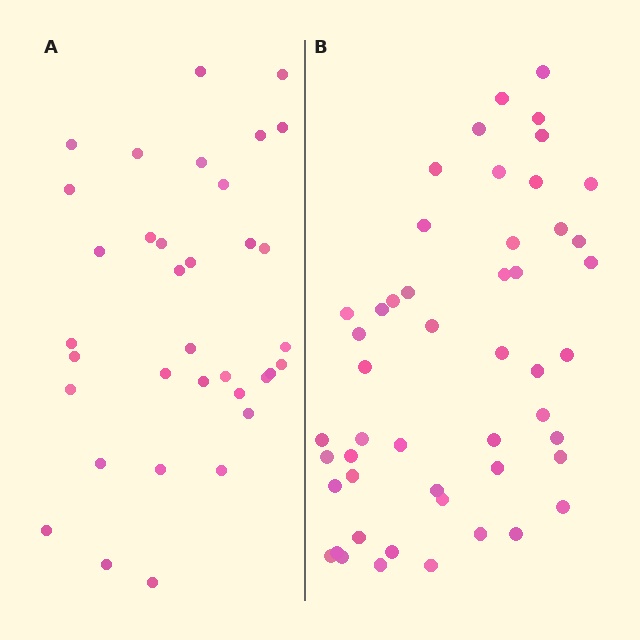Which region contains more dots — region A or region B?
Region B (the right region) has more dots.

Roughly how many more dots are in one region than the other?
Region B has approximately 15 more dots than region A.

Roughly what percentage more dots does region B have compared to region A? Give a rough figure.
About 45% more.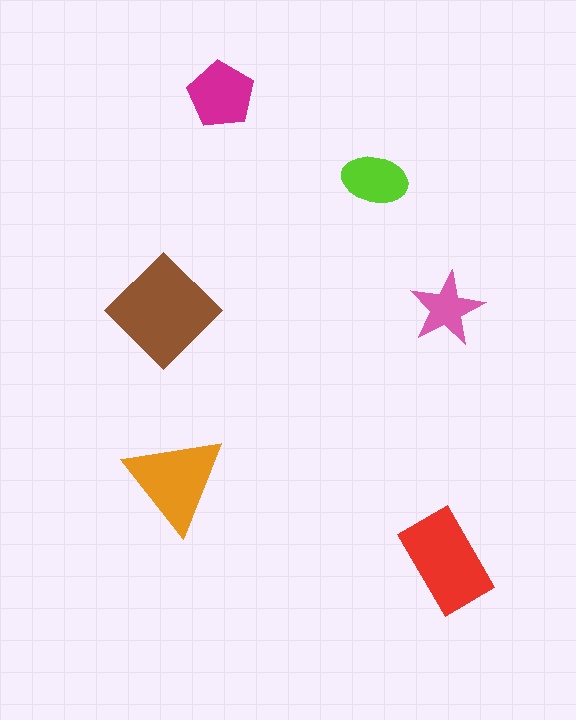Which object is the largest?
The brown diamond.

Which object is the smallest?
The pink star.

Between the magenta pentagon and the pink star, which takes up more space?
The magenta pentagon.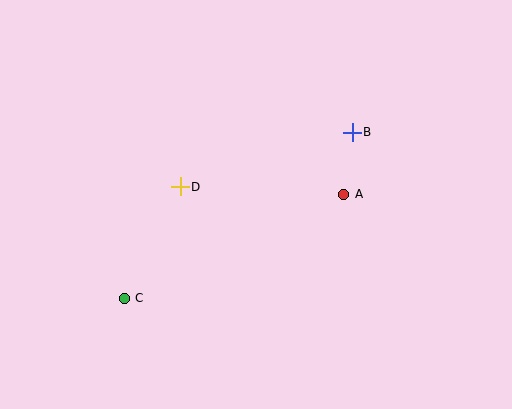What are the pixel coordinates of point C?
Point C is at (124, 298).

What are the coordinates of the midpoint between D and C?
The midpoint between D and C is at (152, 243).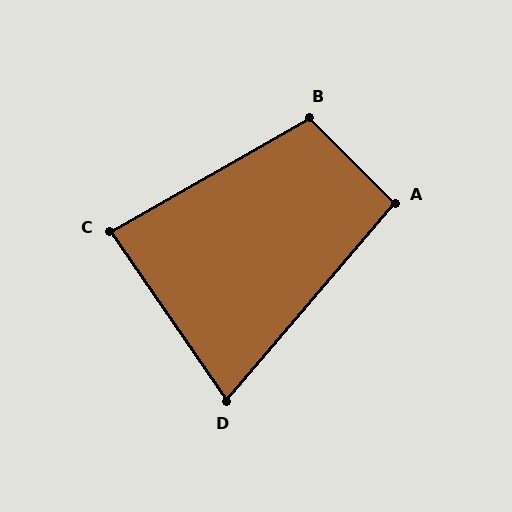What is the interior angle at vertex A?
Approximately 95 degrees (approximately right).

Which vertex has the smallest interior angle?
D, at approximately 75 degrees.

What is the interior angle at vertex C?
Approximately 85 degrees (approximately right).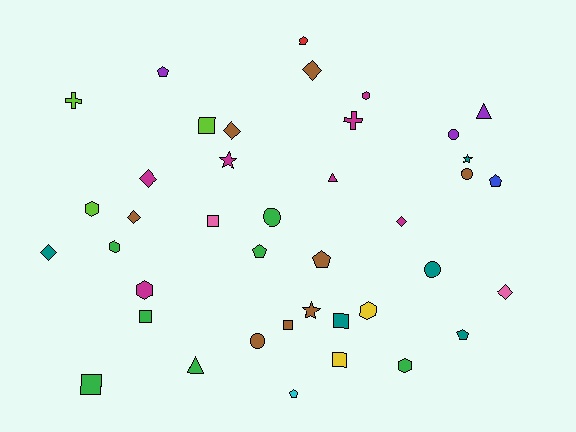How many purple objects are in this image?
There are 3 purple objects.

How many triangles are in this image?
There are 3 triangles.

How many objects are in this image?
There are 40 objects.